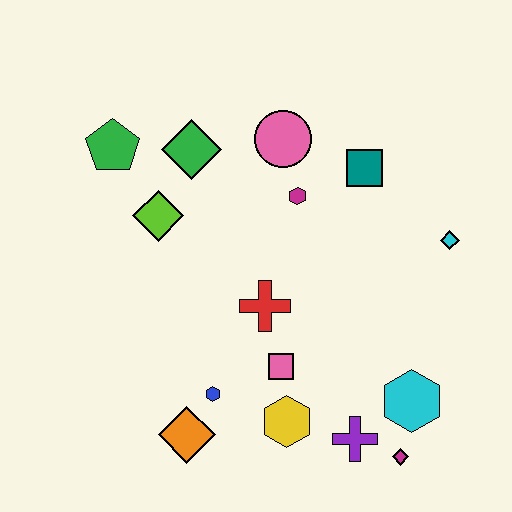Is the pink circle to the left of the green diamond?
No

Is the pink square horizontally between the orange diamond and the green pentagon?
No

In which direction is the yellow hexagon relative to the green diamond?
The yellow hexagon is below the green diamond.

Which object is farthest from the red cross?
The green pentagon is farthest from the red cross.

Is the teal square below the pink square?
No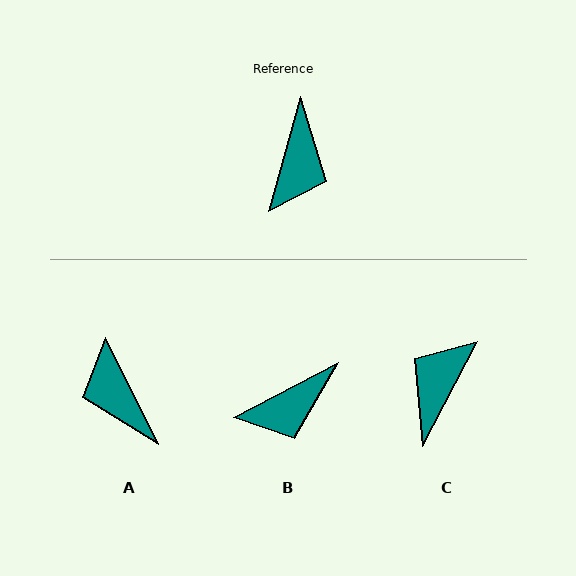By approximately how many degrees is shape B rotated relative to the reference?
Approximately 47 degrees clockwise.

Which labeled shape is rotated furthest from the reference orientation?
C, about 168 degrees away.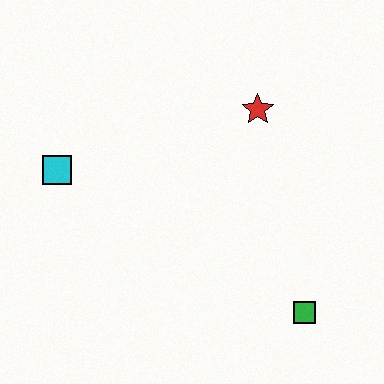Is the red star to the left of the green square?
Yes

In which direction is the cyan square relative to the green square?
The cyan square is to the left of the green square.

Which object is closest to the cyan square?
The red star is closest to the cyan square.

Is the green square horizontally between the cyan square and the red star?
No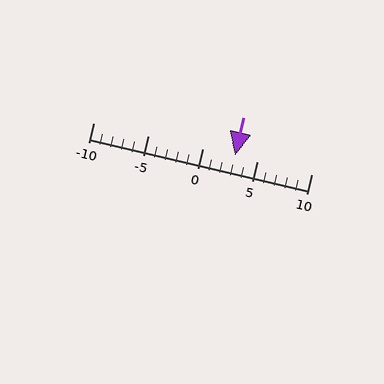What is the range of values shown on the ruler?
The ruler shows values from -10 to 10.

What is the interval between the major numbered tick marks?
The major tick marks are spaced 5 units apart.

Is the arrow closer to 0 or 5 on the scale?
The arrow is closer to 5.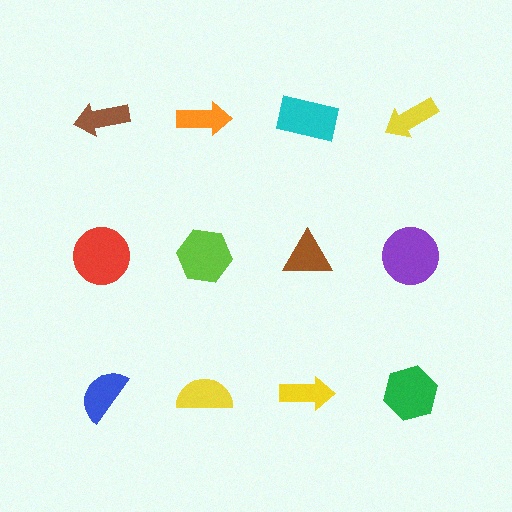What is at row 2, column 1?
A red circle.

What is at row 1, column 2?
An orange arrow.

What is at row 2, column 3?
A brown triangle.